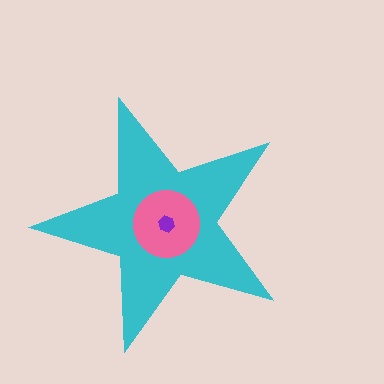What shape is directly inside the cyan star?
The pink circle.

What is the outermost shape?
The cyan star.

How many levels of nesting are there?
3.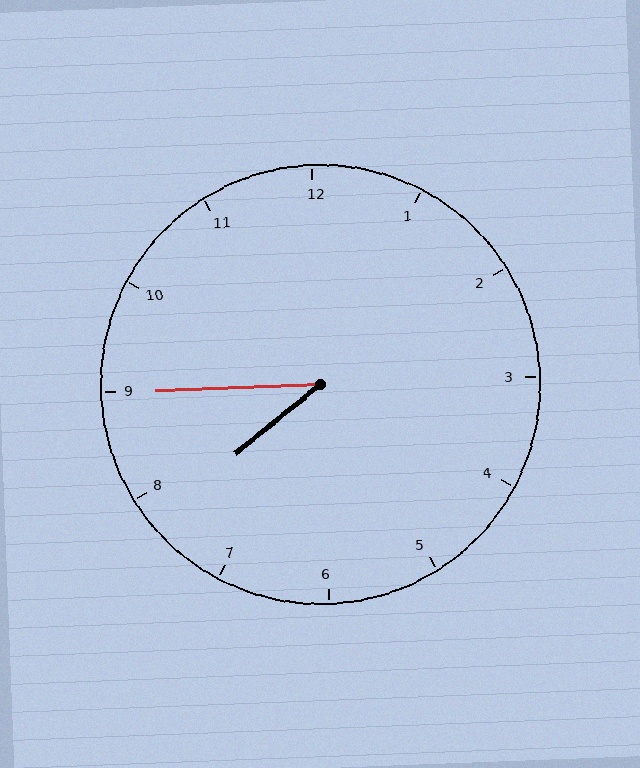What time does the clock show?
7:45.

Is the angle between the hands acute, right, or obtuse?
It is acute.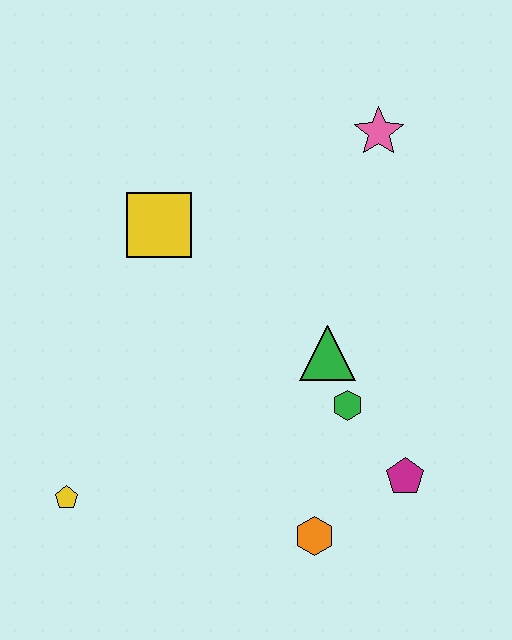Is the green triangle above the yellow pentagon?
Yes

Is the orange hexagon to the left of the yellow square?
No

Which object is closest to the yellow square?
The green triangle is closest to the yellow square.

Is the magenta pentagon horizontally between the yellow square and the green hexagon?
No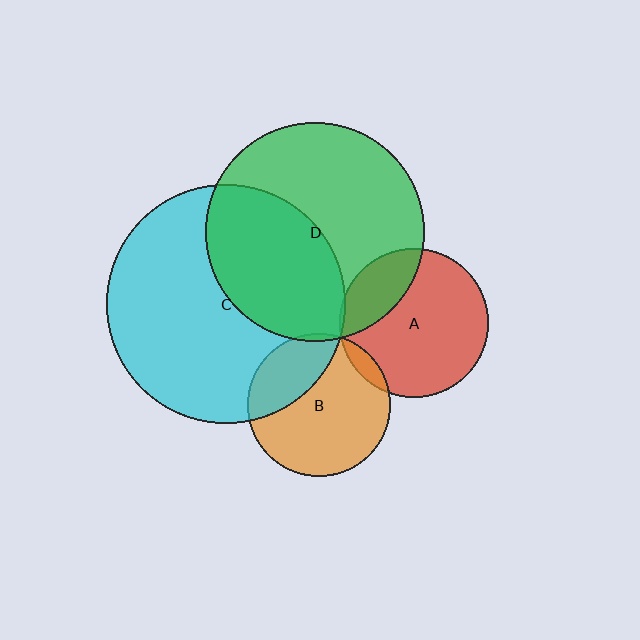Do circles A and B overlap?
Yes.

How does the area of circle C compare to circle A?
Approximately 2.6 times.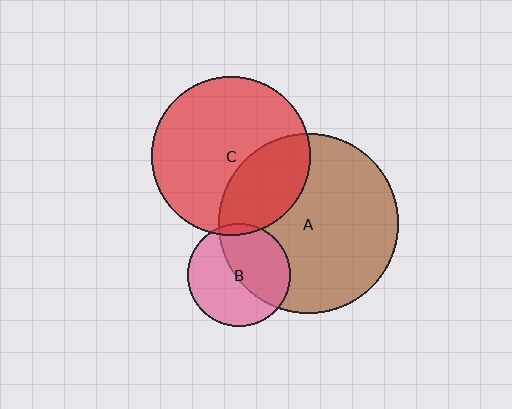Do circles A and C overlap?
Yes.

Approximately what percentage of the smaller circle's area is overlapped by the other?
Approximately 30%.